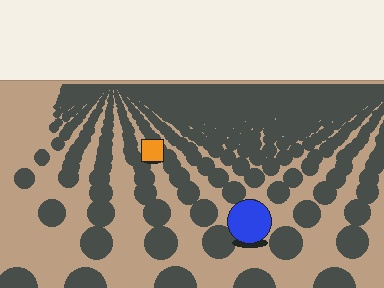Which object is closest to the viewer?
The blue circle is closest. The texture marks near it are larger and more spread out.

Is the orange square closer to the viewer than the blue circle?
No. The blue circle is closer — you can tell from the texture gradient: the ground texture is coarser near it.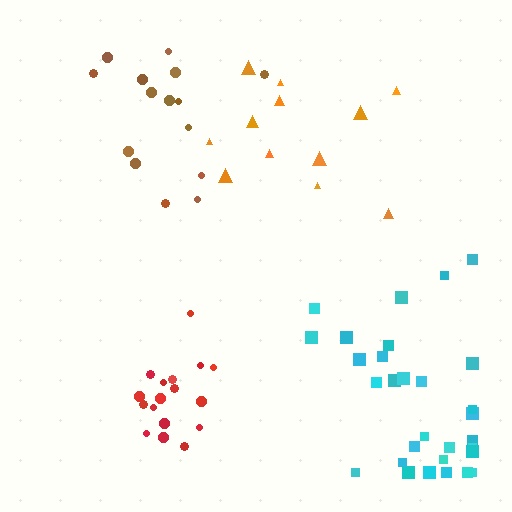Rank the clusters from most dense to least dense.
red, cyan, brown, orange.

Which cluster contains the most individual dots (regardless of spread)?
Cyan (31).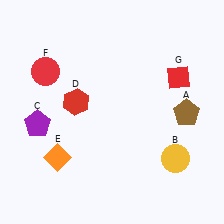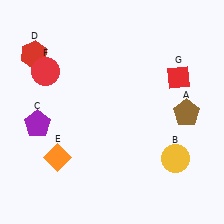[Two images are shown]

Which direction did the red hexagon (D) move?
The red hexagon (D) moved up.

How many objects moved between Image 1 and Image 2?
1 object moved between the two images.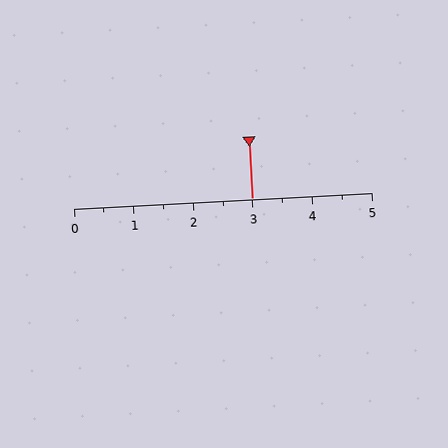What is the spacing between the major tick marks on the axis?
The major ticks are spaced 1 apart.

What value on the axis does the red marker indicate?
The marker indicates approximately 3.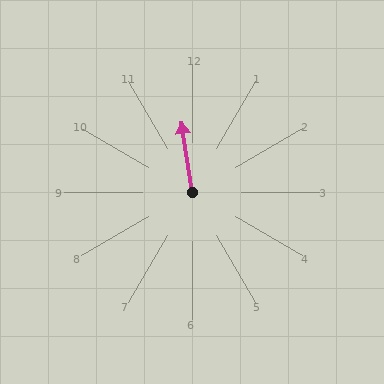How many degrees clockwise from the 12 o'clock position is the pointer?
Approximately 351 degrees.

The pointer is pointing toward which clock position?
Roughly 12 o'clock.